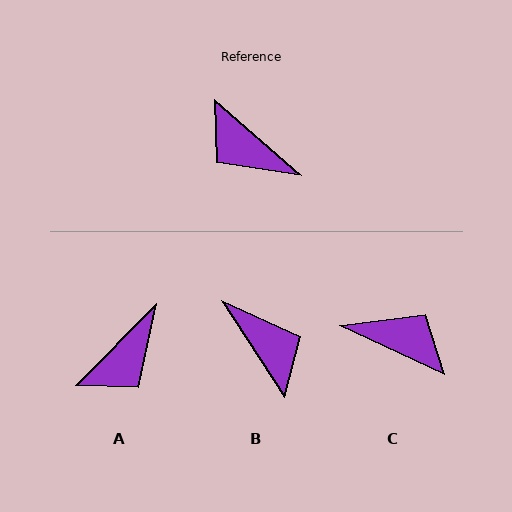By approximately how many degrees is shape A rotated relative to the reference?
Approximately 87 degrees counter-clockwise.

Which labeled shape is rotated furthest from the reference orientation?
B, about 164 degrees away.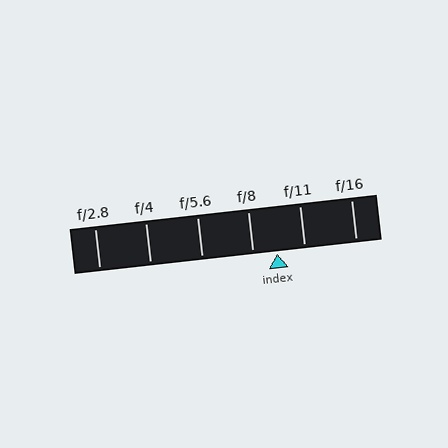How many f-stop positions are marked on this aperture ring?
There are 6 f-stop positions marked.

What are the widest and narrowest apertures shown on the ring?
The widest aperture shown is f/2.8 and the narrowest is f/16.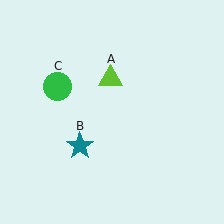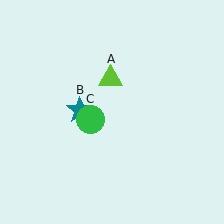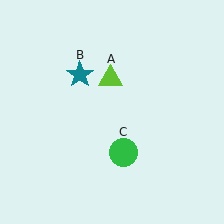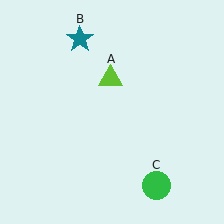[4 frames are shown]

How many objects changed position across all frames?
2 objects changed position: teal star (object B), green circle (object C).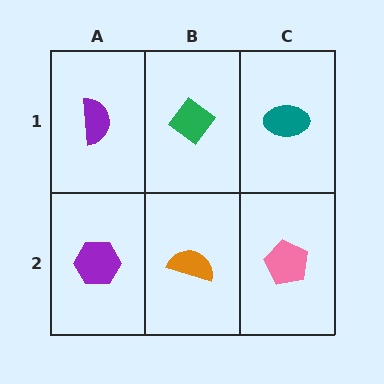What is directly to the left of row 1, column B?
A purple semicircle.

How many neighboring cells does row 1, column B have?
3.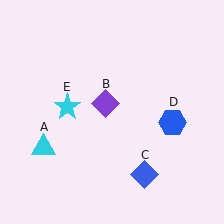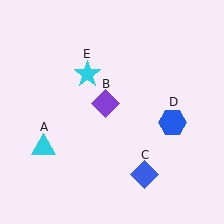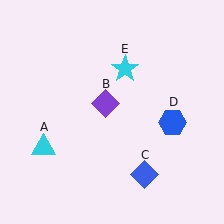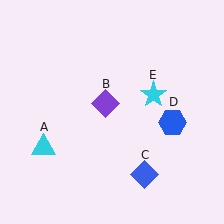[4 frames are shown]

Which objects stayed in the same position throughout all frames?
Cyan triangle (object A) and purple diamond (object B) and blue diamond (object C) and blue hexagon (object D) remained stationary.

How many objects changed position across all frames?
1 object changed position: cyan star (object E).